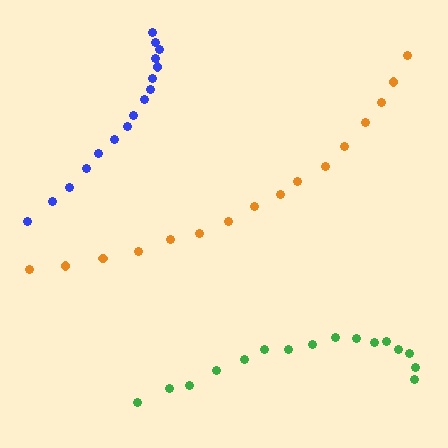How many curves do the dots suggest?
There are 3 distinct paths.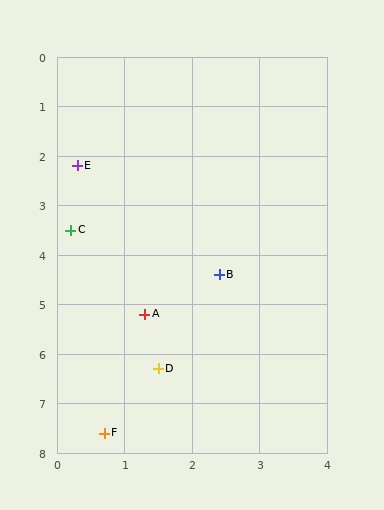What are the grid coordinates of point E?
Point E is at approximately (0.3, 2.2).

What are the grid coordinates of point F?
Point F is at approximately (0.7, 7.6).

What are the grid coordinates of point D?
Point D is at approximately (1.5, 6.3).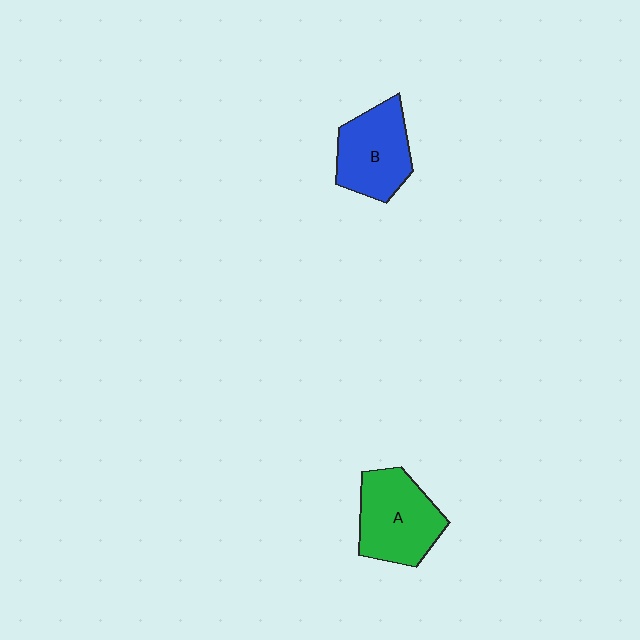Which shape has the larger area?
Shape A (green).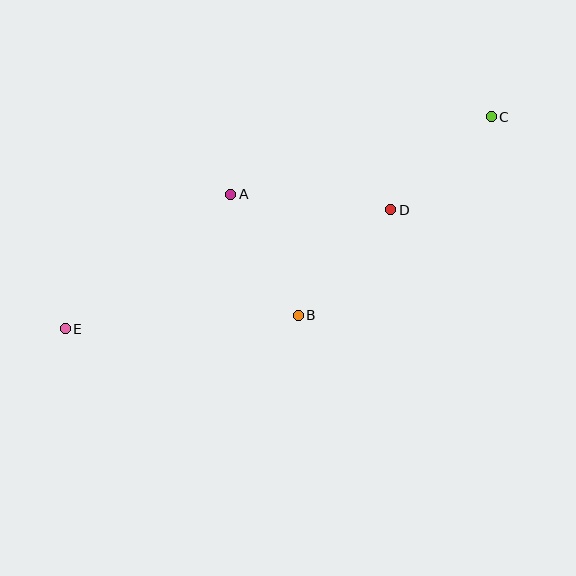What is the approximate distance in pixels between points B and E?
The distance between B and E is approximately 233 pixels.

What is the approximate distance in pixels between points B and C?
The distance between B and C is approximately 277 pixels.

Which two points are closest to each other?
Points C and D are closest to each other.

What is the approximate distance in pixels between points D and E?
The distance between D and E is approximately 346 pixels.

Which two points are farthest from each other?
Points C and E are farthest from each other.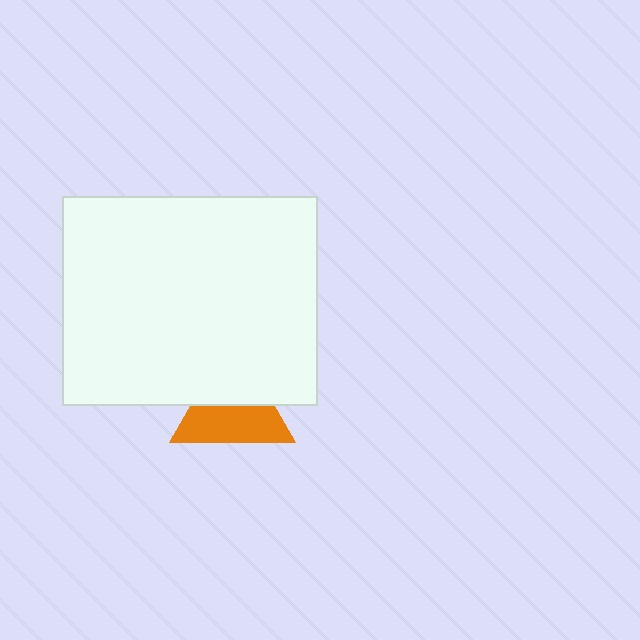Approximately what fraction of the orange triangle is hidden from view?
Roughly 43% of the orange triangle is hidden behind the white rectangle.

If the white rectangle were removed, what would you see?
You would see the complete orange triangle.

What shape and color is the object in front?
The object in front is a white rectangle.